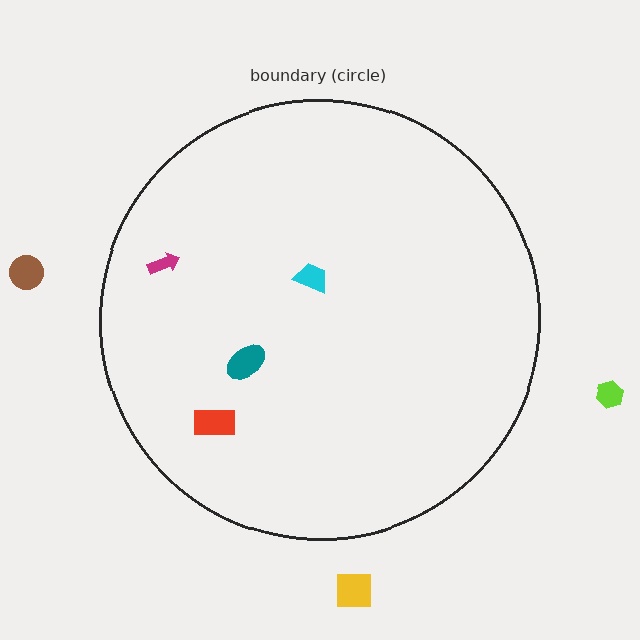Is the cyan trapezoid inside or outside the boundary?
Inside.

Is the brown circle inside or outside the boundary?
Outside.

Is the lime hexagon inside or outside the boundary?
Outside.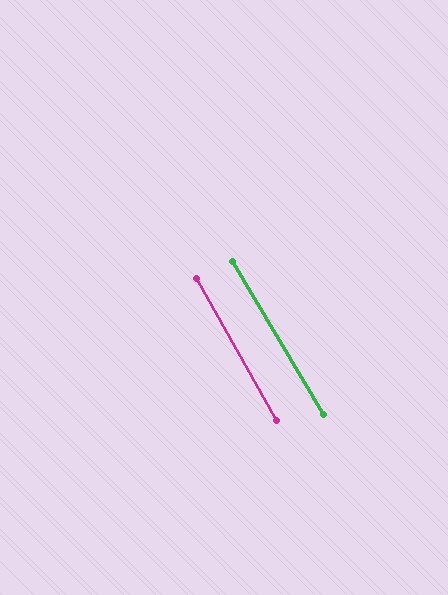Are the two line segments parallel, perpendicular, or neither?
Parallel — their directions differ by only 1.4°.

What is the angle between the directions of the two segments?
Approximately 1 degree.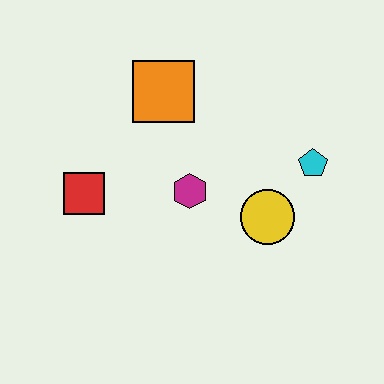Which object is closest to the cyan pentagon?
The yellow circle is closest to the cyan pentagon.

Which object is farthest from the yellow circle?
The red square is farthest from the yellow circle.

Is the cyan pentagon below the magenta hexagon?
No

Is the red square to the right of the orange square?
No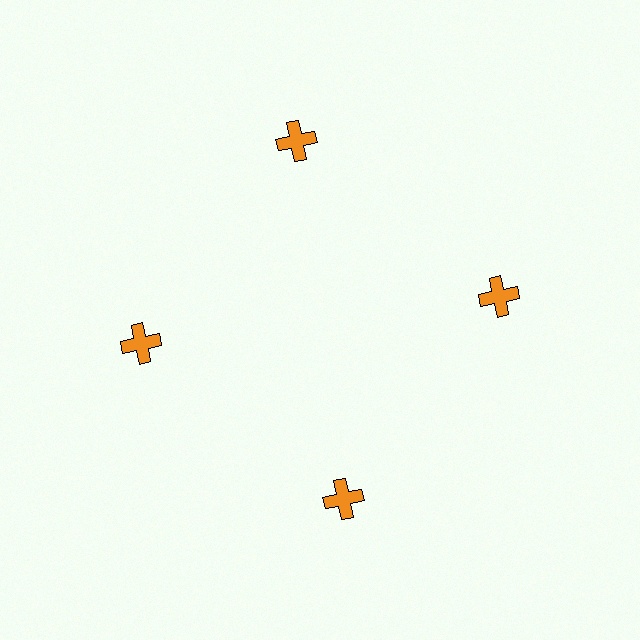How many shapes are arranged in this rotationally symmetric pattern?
There are 4 shapes, arranged in 4 groups of 1.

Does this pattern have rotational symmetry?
Yes, this pattern has 4-fold rotational symmetry. It looks the same after rotating 90 degrees around the center.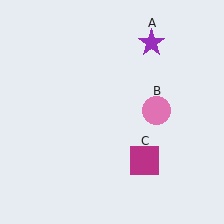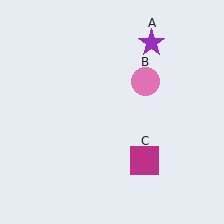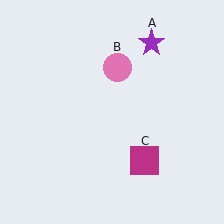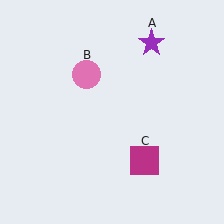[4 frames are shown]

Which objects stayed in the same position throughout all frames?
Purple star (object A) and magenta square (object C) remained stationary.